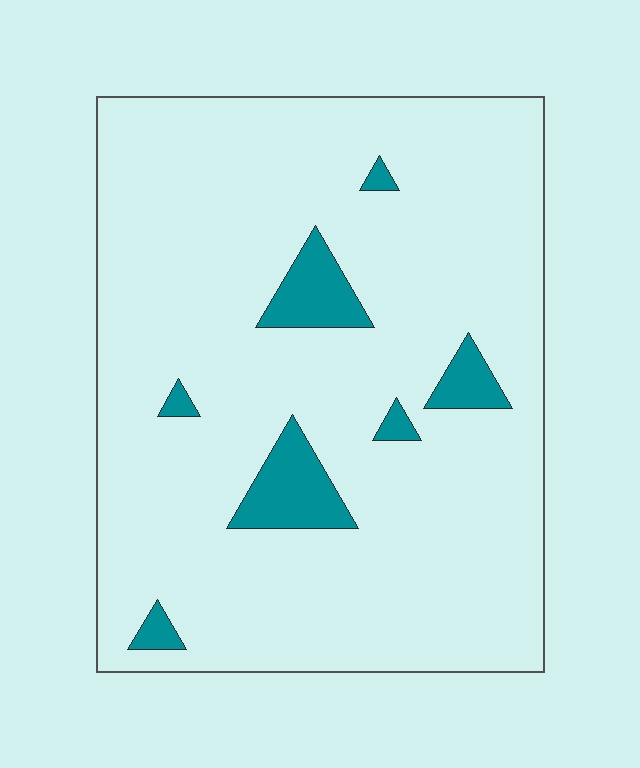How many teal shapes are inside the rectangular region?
7.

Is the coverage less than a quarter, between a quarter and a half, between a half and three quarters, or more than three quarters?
Less than a quarter.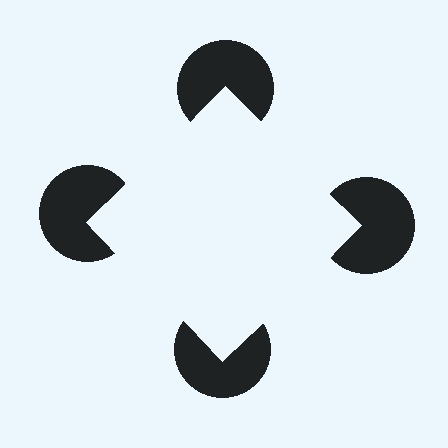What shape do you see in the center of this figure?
An illusory square — its edges are inferred from the aligned wedge cuts in the pac-man discs, not physically drawn.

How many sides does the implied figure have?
4 sides.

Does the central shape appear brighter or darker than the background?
It typically appears slightly brighter than the background, even though no actual brightness change is drawn.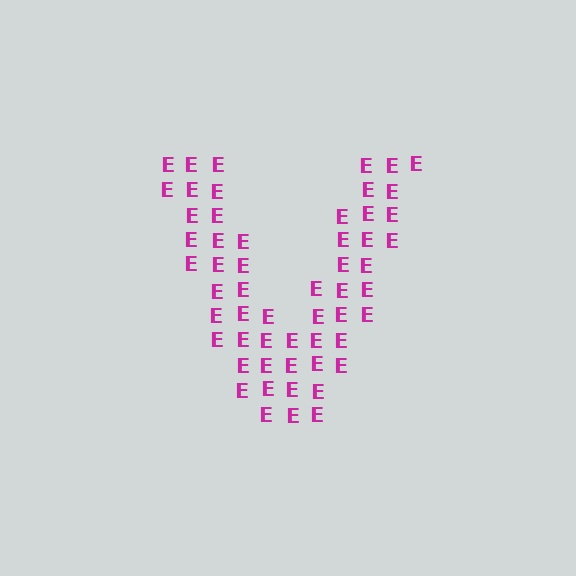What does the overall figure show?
The overall figure shows the letter V.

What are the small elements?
The small elements are letter E's.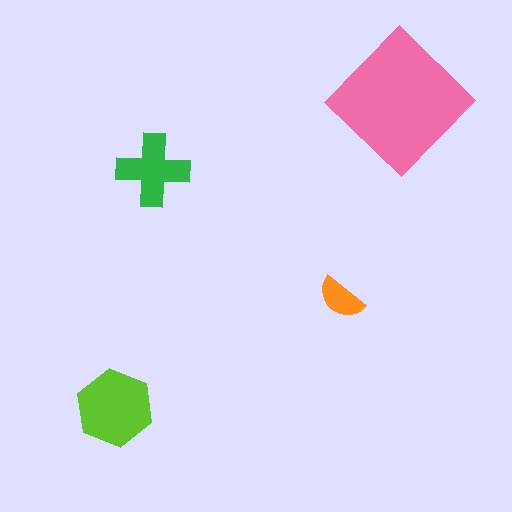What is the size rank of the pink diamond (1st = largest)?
1st.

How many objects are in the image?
There are 4 objects in the image.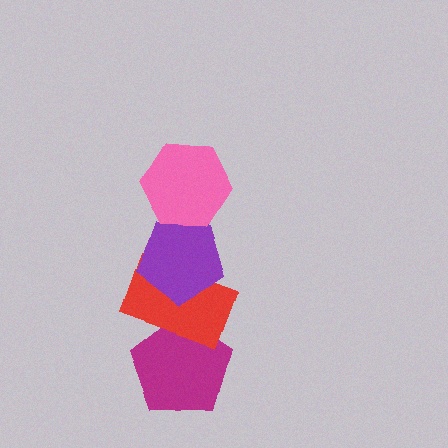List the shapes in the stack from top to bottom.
From top to bottom: the pink hexagon, the purple pentagon, the red rectangle, the magenta pentagon.